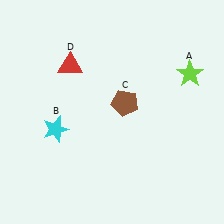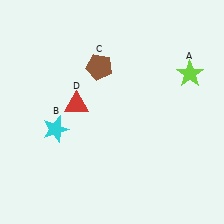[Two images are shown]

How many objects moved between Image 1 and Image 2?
2 objects moved between the two images.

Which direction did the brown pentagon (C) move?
The brown pentagon (C) moved up.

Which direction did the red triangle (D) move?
The red triangle (D) moved down.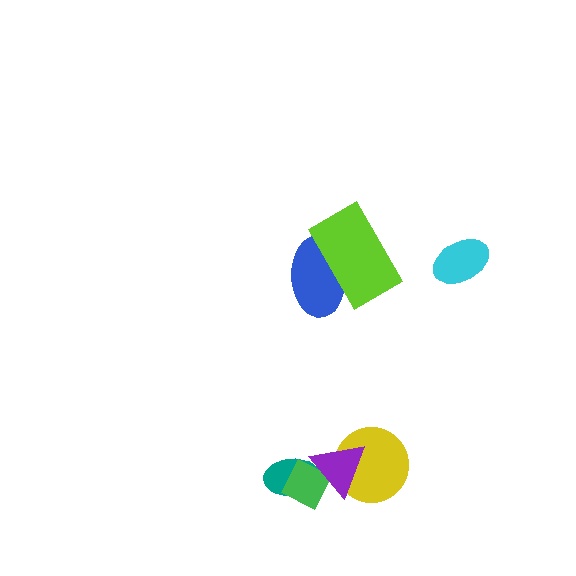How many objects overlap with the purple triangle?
3 objects overlap with the purple triangle.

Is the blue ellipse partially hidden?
Yes, it is partially covered by another shape.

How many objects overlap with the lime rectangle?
1 object overlaps with the lime rectangle.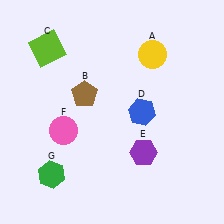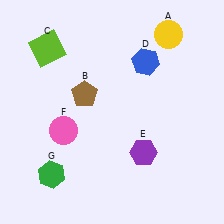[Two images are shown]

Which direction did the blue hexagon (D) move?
The blue hexagon (D) moved up.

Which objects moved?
The objects that moved are: the yellow circle (A), the blue hexagon (D).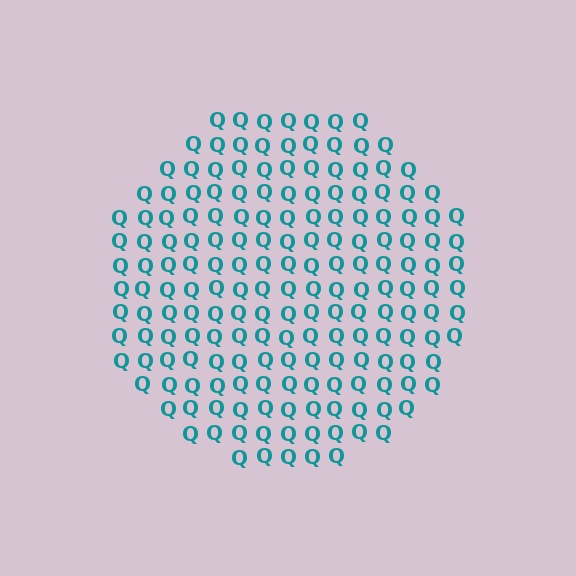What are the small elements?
The small elements are letter Q's.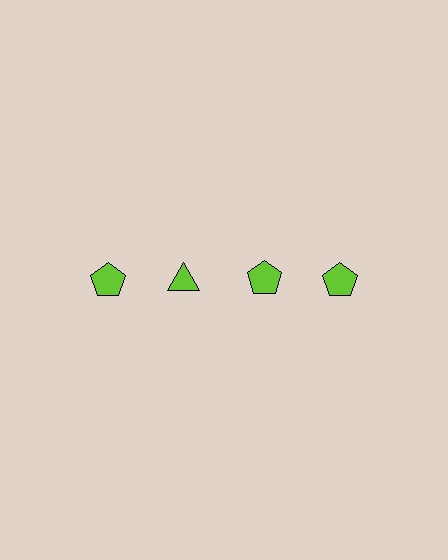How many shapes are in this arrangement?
There are 4 shapes arranged in a grid pattern.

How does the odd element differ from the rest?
It has a different shape: triangle instead of pentagon.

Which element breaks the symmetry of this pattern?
The lime triangle in the top row, second from left column breaks the symmetry. All other shapes are lime pentagons.